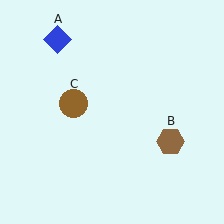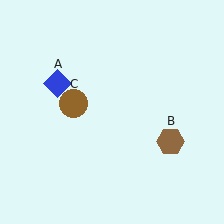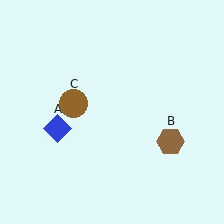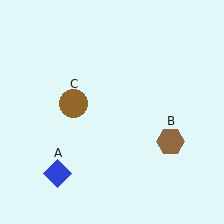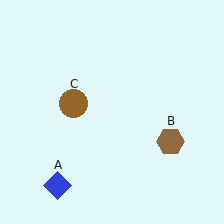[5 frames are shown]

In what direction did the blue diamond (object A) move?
The blue diamond (object A) moved down.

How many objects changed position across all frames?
1 object changed position: blue diamond (object A).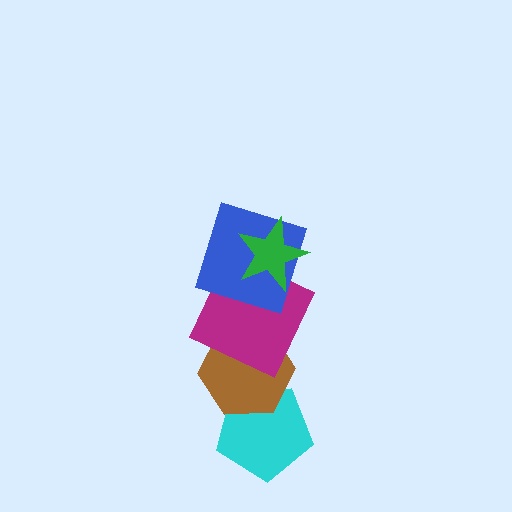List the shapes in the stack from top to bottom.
From top to bottom: the green star, the blue square, the magenta square, the brown hexagon, the cyan pentagon.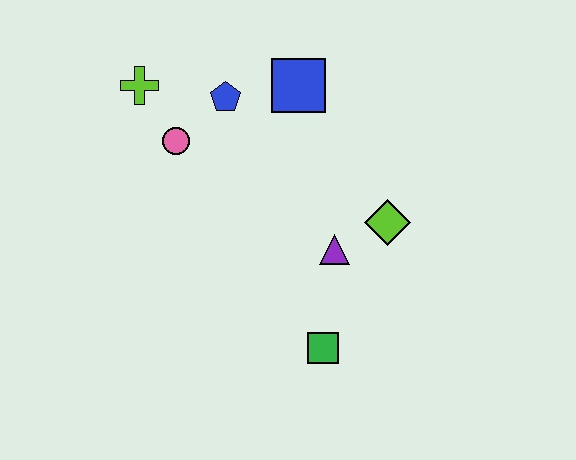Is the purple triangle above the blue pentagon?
No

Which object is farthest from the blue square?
The green square is farthest from the blue square.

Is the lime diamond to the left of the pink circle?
No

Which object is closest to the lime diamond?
The purple triangle is closest to the lime diamond.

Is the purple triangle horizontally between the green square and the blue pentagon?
No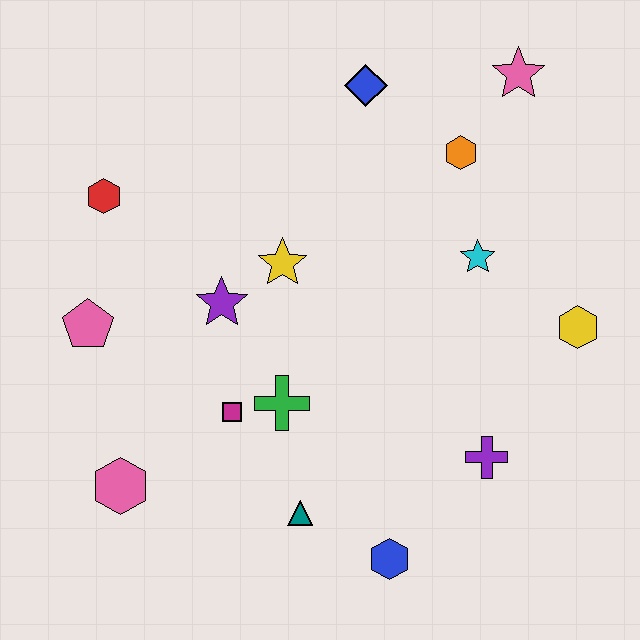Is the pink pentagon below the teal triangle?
No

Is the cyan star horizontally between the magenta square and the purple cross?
Yes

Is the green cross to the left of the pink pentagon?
No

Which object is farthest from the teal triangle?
The pink star is farthest from the teal triangle.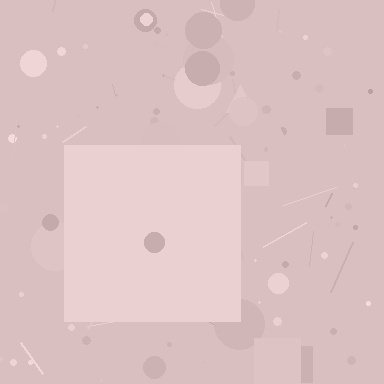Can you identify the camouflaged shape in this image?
The camouflaged shape is a square.